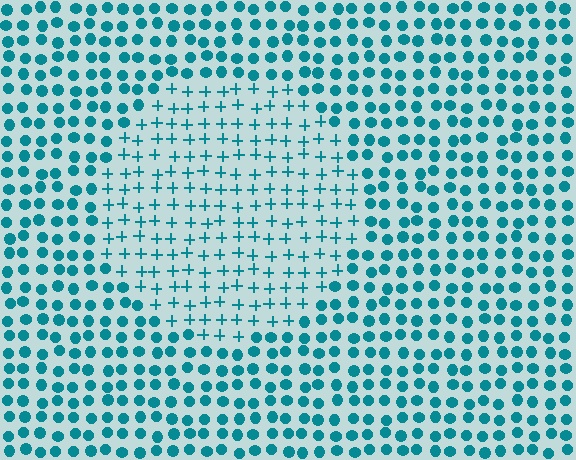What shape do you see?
I see a circle.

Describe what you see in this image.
The image is filled with small teal elements arranged in a uniform grid. A circle-shaped region contains plus signs, while the surrounding area contains circles. The boundary is defined purely by the change in element shape.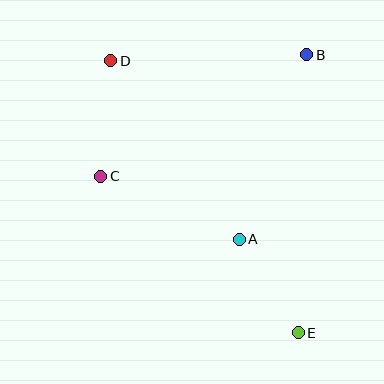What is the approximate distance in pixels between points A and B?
The distance between A and B is approximately 196 pixels.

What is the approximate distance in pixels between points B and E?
The distance between B and E is approximately 278 pixels.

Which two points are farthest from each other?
Points D and E are farthest from each other.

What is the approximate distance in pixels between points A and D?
The distance between A and D is approximately 220 pixels.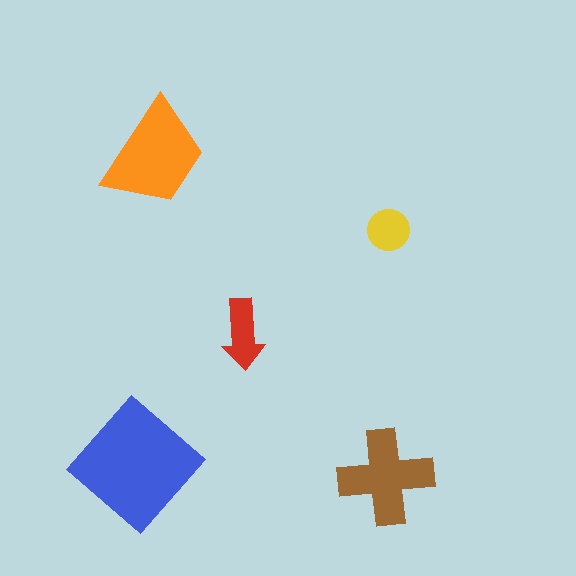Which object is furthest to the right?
The yellow circle is rightmost.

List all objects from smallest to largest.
The yellow circle, the red arrow, the brown cross, the orange trapezoid, the blue diamond.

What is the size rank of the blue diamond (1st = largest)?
1st.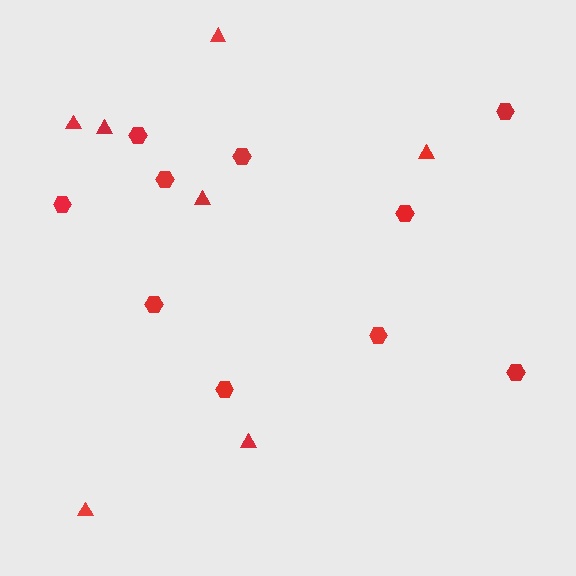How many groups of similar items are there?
There are 2 groups: one group of hexagons (10) and one group of triangles (7).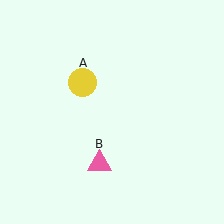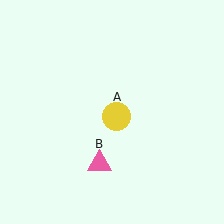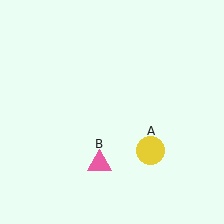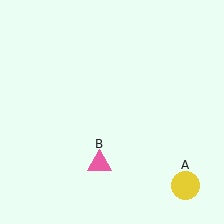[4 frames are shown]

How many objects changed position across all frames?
1 object changed position: yellow circle (object A).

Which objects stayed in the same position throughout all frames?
Pink triangle (object B) remained stationary.